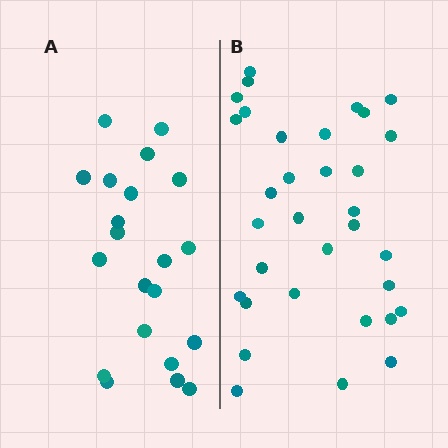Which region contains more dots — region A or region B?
Region B (the right region) has more dots.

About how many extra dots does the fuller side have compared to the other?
Region B has roughly 12 or so more dots than region A.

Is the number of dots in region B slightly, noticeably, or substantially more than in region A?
Region B has substantially more. The ratio is roughly 1.6 to 1.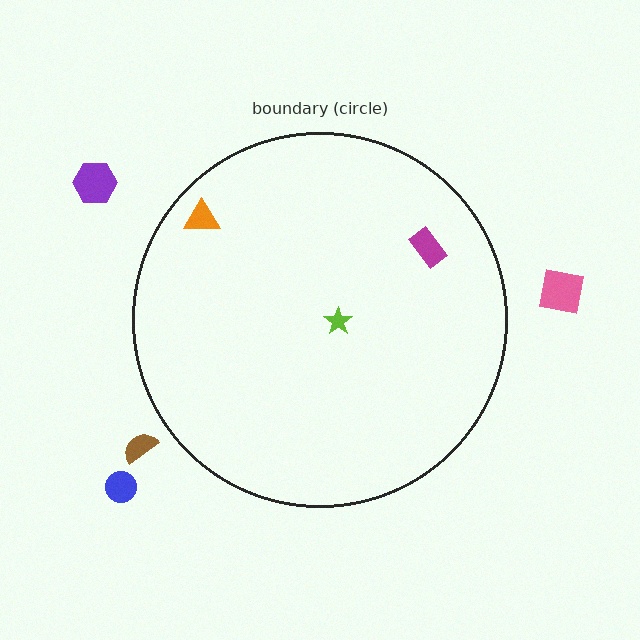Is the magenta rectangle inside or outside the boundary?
Inside.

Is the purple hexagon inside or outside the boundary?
Outside.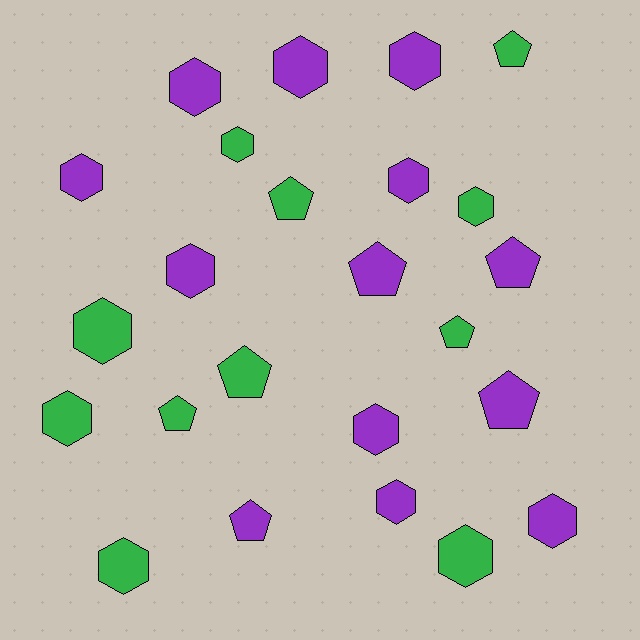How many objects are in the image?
There are 24 objects.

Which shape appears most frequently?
Hexagon, with 15 objects.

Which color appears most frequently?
Purple, with 13 objects.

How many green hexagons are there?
There are 6 green hexagons.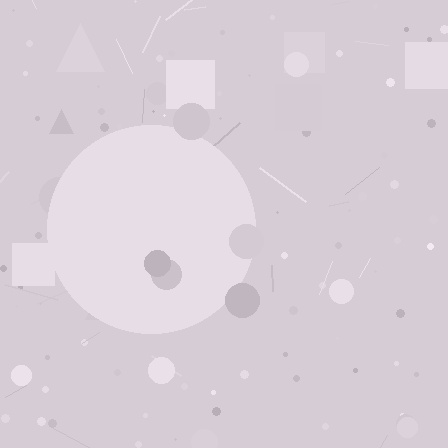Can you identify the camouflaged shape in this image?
The camouflaged shape is a circle.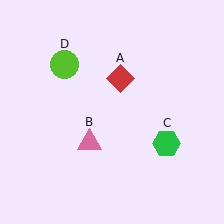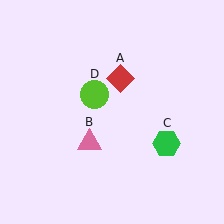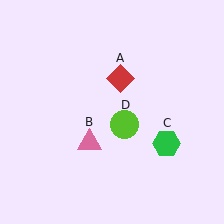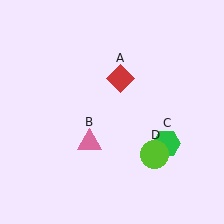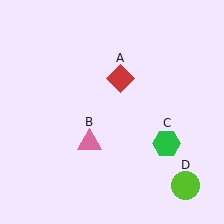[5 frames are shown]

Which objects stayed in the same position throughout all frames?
Red diamond (object A) and pink triangle (object B) and green hexagon (object C) remained stationary.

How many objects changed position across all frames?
1 object changed position: lime circle (object D).